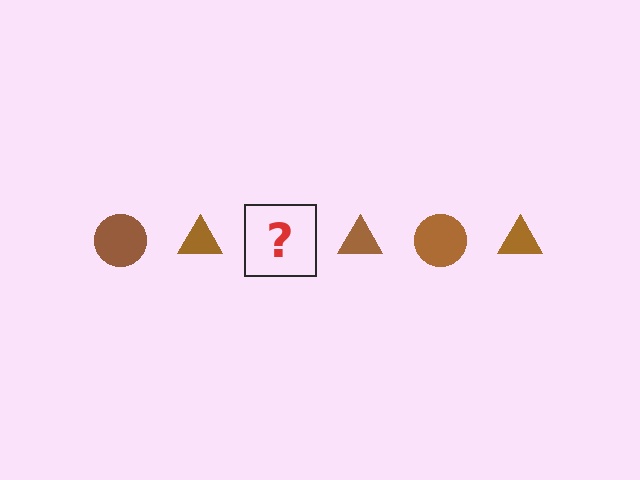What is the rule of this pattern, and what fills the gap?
The rule is that the pattern cycles through circle, triangle shapes in brown. The gap should be filled with a brown circle.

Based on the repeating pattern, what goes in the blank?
The blank should be a brown circle.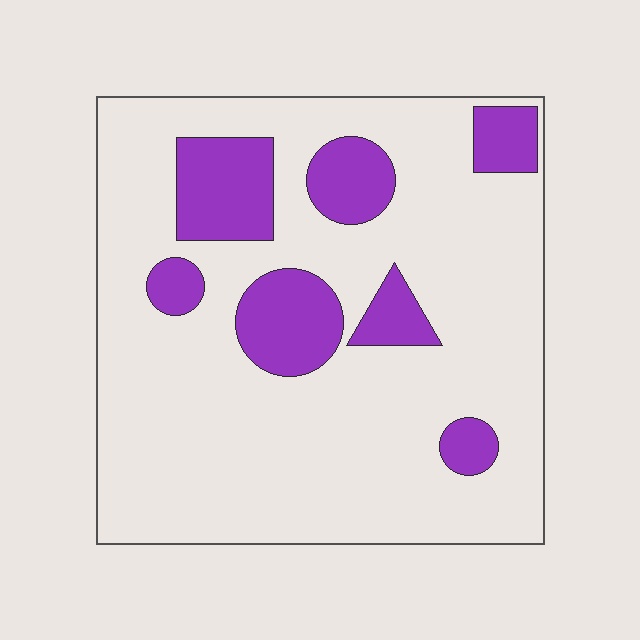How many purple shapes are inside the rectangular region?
7.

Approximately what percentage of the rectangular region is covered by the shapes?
Approximately 20%.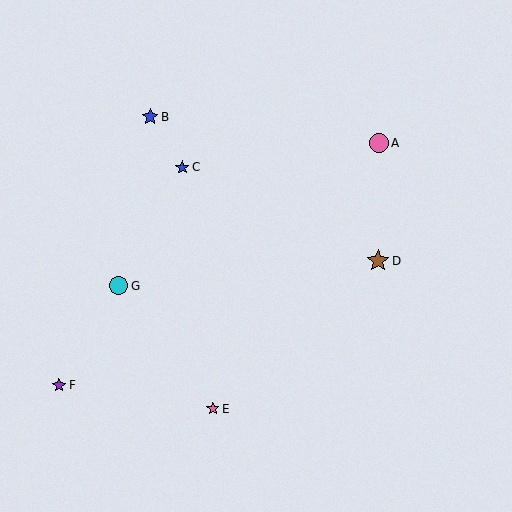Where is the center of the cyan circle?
The center of the cyan circle is at (119, 286).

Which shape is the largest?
The brown star (labeled D) is the largest.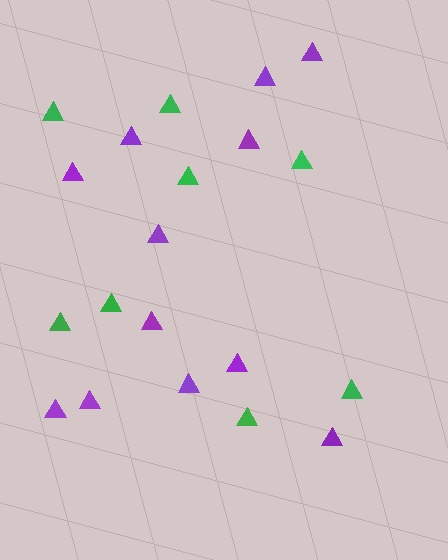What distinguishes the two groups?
There are 2 groups: one group of green triangles (8) and one group of purple triangles (12).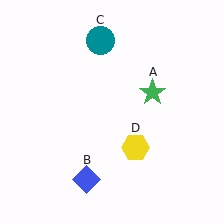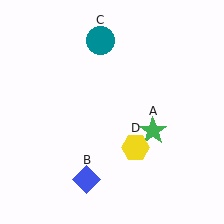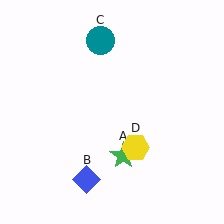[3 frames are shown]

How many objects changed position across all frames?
1 object changed position: green star (object A).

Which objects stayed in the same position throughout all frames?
Blue diamond (object B) and teal circle (object C) and yellow hexagon (object D) remained stationary.